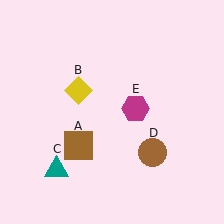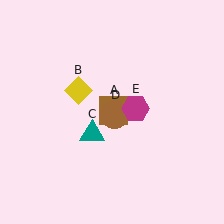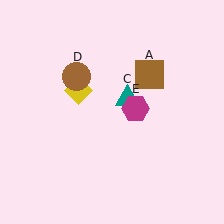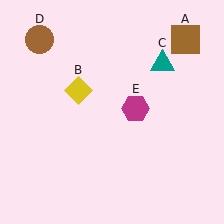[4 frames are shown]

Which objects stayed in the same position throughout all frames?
Yellow diamond (object B) and magenta hexagon (object E) remained stationary.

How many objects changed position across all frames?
3 objects changed position: brown square (object A), teal triangle (object C), brown circle (object D).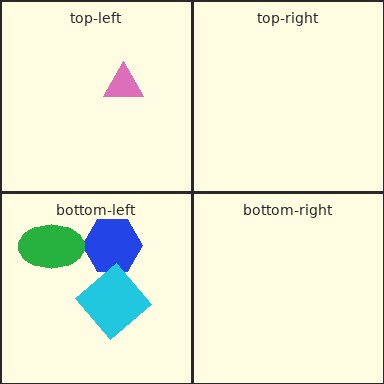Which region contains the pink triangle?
The top-left region.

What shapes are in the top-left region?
The pink triangle.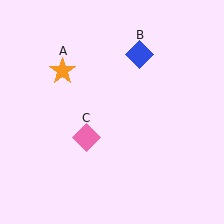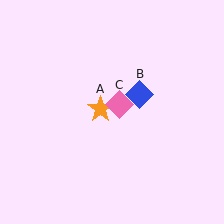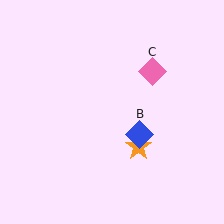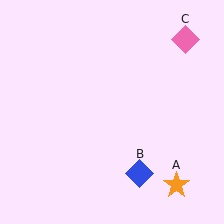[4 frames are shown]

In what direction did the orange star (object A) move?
The orange star (object A) moved down and to the right.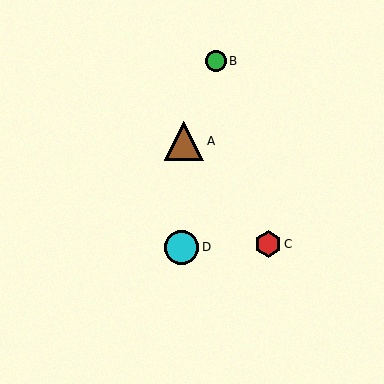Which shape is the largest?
The brown triangle (labeled A) is the largest.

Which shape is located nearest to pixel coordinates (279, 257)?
The red hexagon (labeled C) at (268, 244) is nearest to that location.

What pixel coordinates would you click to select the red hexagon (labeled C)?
Click at (268, 244) to select the red hexagon C.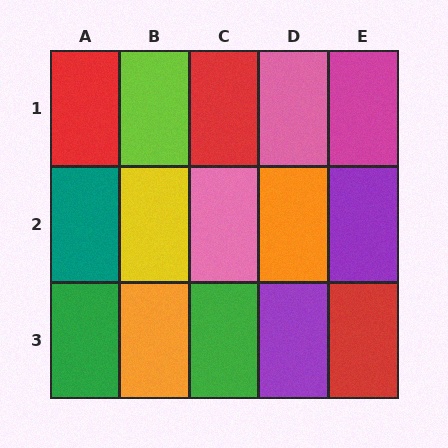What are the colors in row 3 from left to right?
Green, orange, green, purple, red.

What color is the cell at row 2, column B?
Yellow.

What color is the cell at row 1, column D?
Pink.